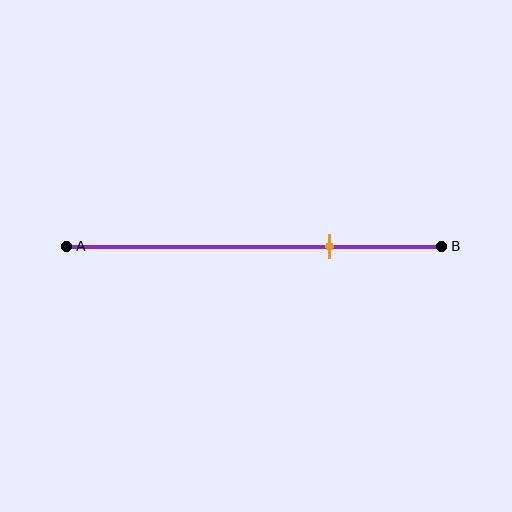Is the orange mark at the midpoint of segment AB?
No, the mark is at about 70% from A, not at the 50% midpoint.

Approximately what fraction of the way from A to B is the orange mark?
The orange mark is approximately 70% of the way from A to B.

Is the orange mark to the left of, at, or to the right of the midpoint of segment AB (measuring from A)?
The orange mark is to the right of the midpoint of segment AB.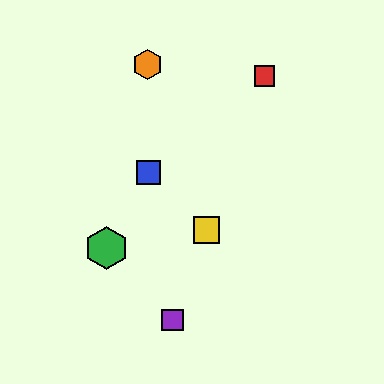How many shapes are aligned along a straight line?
3 shapes (the red square, the yellow square, the purple square) are aligned along a straight line.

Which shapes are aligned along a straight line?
The red square, the yellow square, the purple square are aligned along a straight line.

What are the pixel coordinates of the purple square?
The purple square is at (172, 320).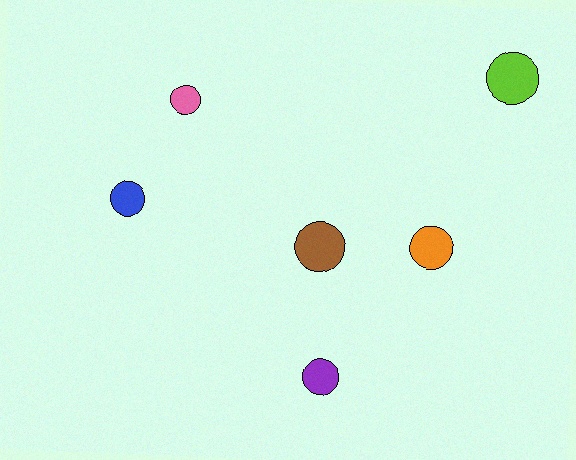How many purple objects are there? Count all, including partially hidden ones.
There is 1 purple object.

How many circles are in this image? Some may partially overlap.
There are 6 circles.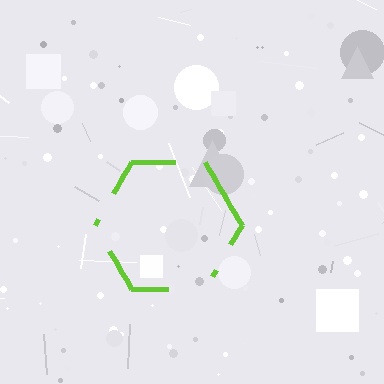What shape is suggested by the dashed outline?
The dashed outline suggests a hexagon.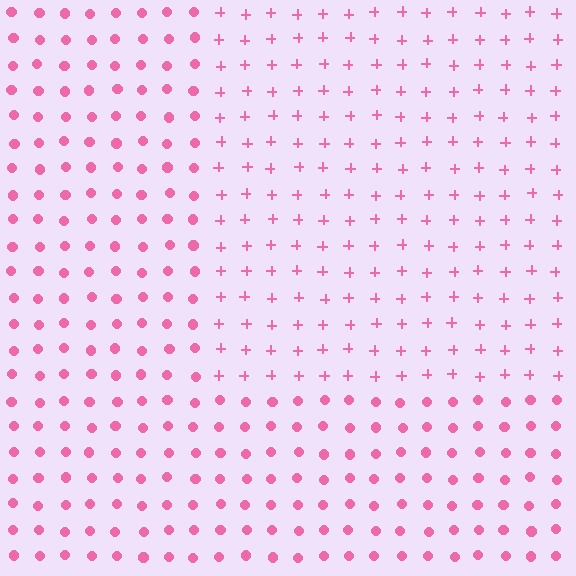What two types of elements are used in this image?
The image uses plus signs inside the rectangle region and circles outside it.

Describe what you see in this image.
The image is filled with small pink elements arranged in a uniform grid. A rectangle-shaped region contains plus signs, while the surrounding area contains circles. The boundary is defined purely by the change in element shape.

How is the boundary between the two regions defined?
The boundary is defined by a change in element shape: plus signs inside vs. circles outside. All elements share the same color and spacing.